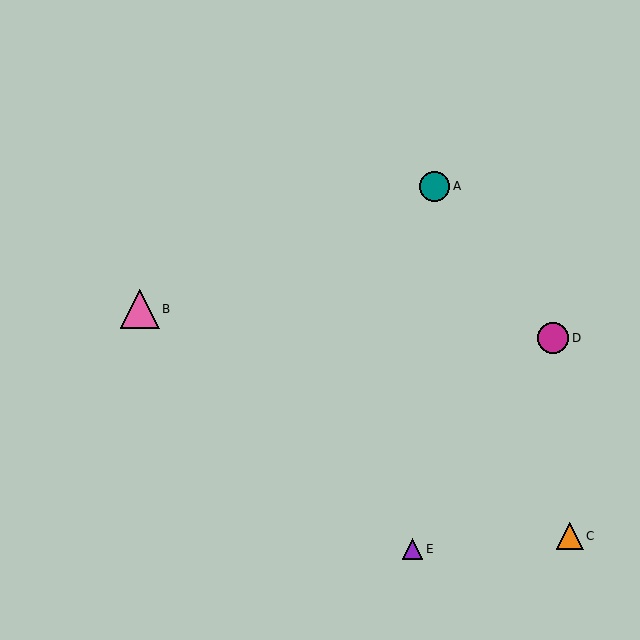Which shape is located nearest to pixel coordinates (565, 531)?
The orange triangle (labeled C) at (570, 536) is nearest to that location.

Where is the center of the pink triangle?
The center of the pink triangle is at (140, 309).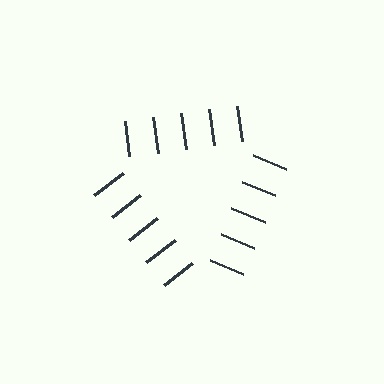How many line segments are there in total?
15 — 5 along each of the 3 edges.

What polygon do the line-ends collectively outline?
An illusory triangle — the line segments terminate on its edges but no continuous stroke is drawn.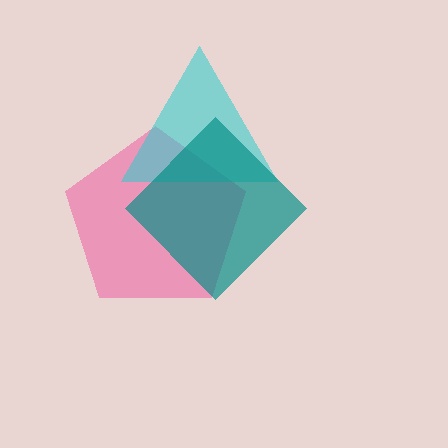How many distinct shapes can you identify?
There are 3 distinct shapes: a pink pentagon, a cyan triangle, a teal diamond.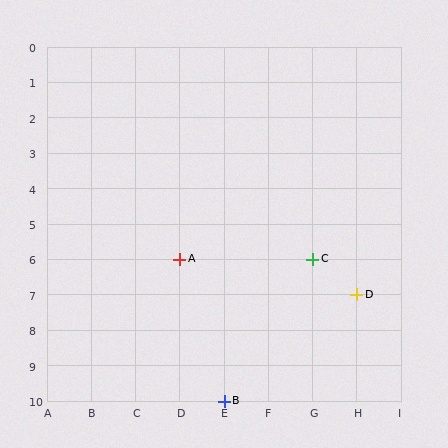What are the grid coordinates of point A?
Point A is at grid coordinates (D, 6).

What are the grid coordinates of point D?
Point D is at grid coordinates (H, 7).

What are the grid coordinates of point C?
Point C is at grid coordinates (G, 6).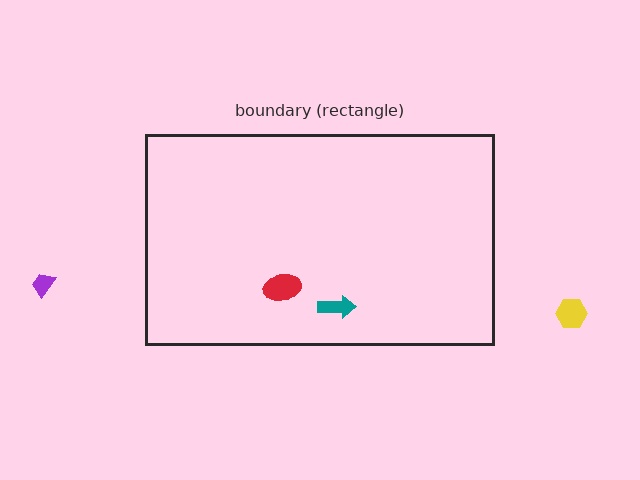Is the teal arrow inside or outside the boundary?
Inside.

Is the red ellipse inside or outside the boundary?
Inside.